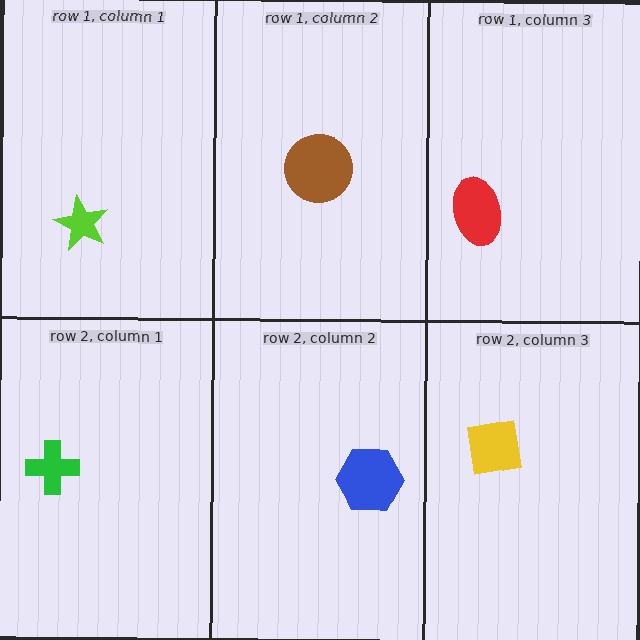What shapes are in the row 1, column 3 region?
The red ellipse.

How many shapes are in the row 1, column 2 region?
1.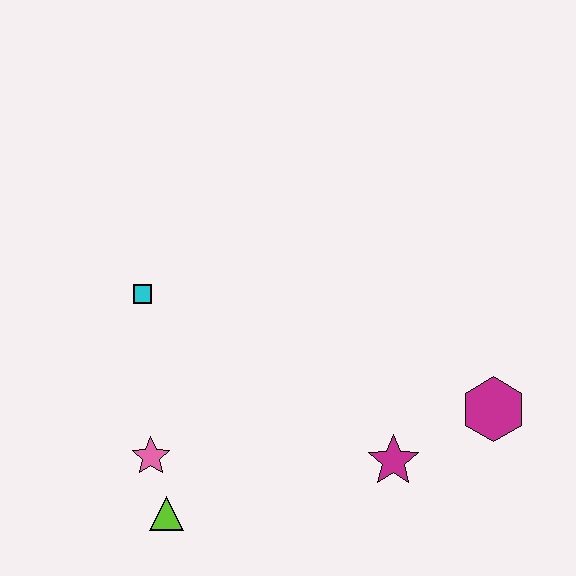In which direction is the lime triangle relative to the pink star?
The lime triangle is below the pink star.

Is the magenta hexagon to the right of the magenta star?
Yes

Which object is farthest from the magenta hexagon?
The cyan square is farthest from the magenta hexagon.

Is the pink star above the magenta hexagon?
No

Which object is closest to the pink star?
The lime triangle is closest to the pink star.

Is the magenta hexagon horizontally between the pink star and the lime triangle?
No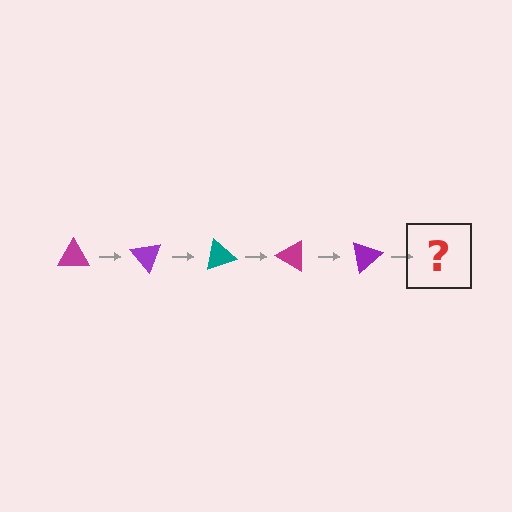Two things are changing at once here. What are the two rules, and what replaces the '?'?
The two rules are that it rotates 50 degrees each step and the color cycles through magenta, purple, and teal. The '?' should be a teal triangle, rotated 250 degrees from the start.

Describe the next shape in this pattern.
It should be a teal triangle, rotated 250 degrees from the start.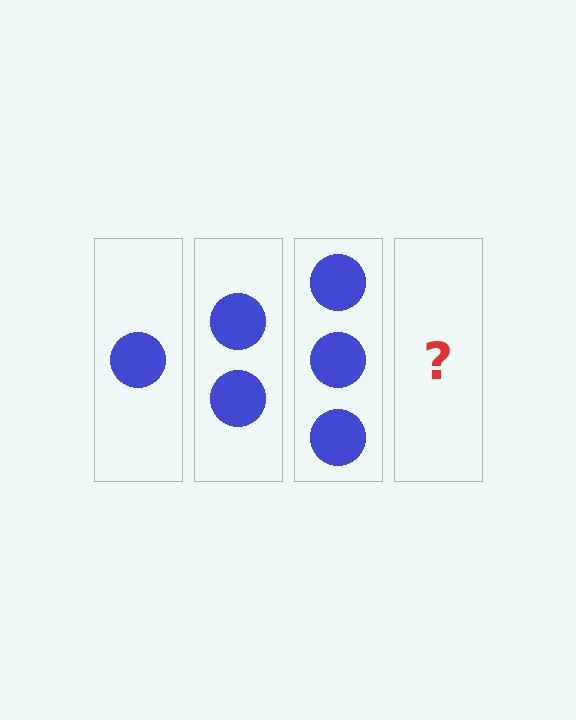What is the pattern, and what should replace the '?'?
The pattern is that each step adds one more circle. The '?' should be 4 circles.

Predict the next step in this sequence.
The next step is 4 circles.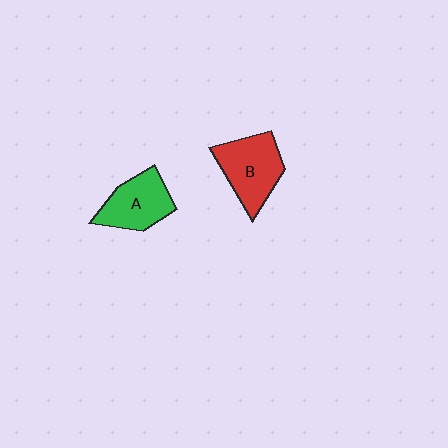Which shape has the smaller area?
Shape A (green).